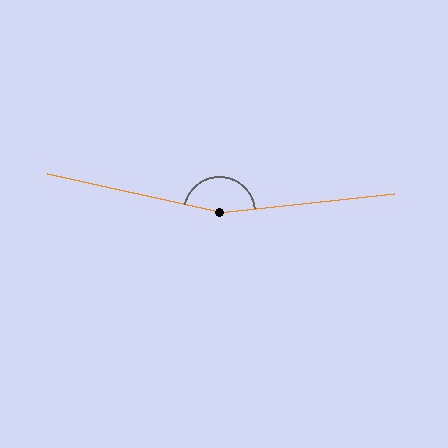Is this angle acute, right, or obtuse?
It is obtuse.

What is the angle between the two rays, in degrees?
Approximately 162 degrees.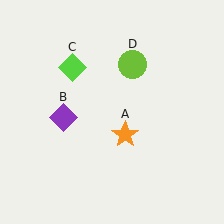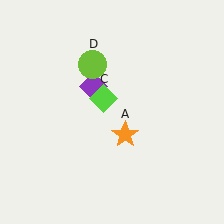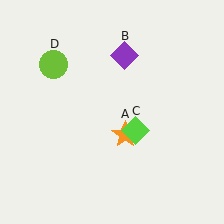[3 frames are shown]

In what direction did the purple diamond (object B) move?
The purple diamond (object B) moved up and to the right.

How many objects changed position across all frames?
3 objects changed position: purple diamond (object B), lime diamond (object C), lime circle (object D).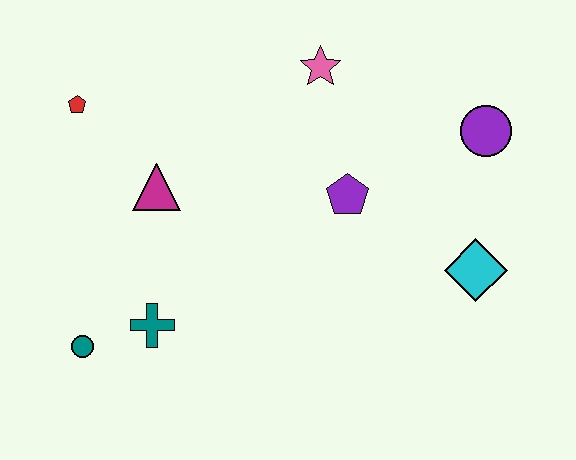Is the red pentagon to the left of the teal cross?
Yes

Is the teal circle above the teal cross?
No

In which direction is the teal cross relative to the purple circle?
The teal cross is to the left of the purple circle.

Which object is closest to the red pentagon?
The magenta triangle is closest to the red pentagon.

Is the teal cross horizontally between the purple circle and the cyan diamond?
No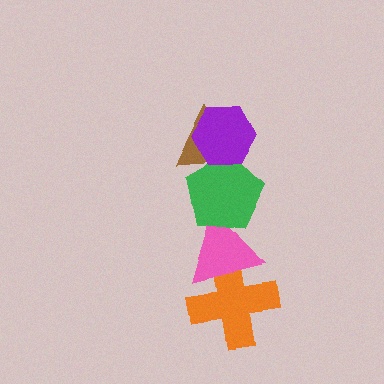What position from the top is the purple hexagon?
The purple hexagon is 1st from the top.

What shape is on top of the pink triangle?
The green pentagon is on top of the pink triangle.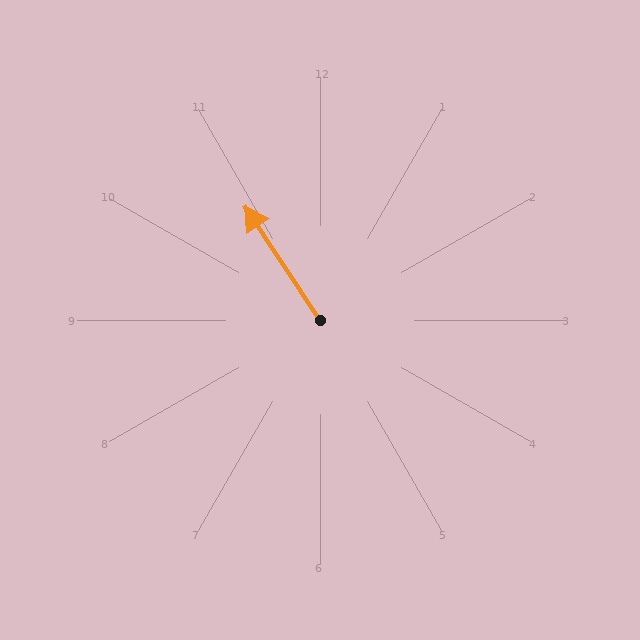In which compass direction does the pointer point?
Northwest.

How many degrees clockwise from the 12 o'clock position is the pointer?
Approximately 327 degrees.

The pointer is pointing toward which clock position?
Roughly 11 o'clock.